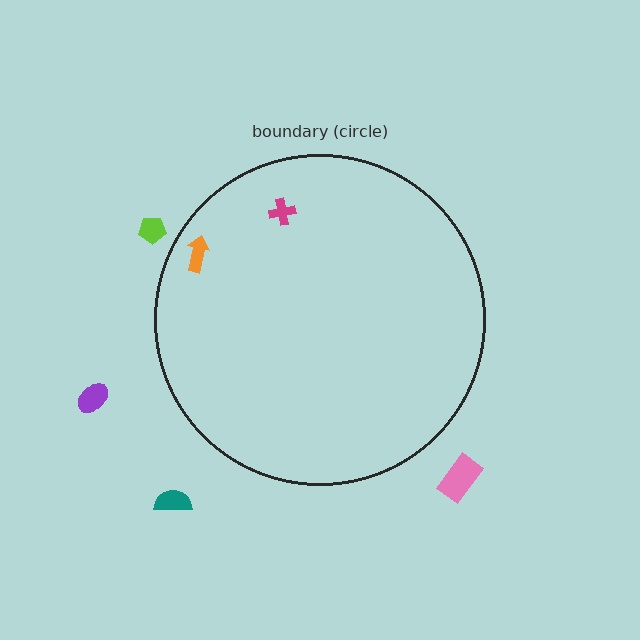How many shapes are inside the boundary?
2 inside, 4 outside.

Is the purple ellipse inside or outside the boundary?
Outside.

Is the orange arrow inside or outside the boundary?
Inside.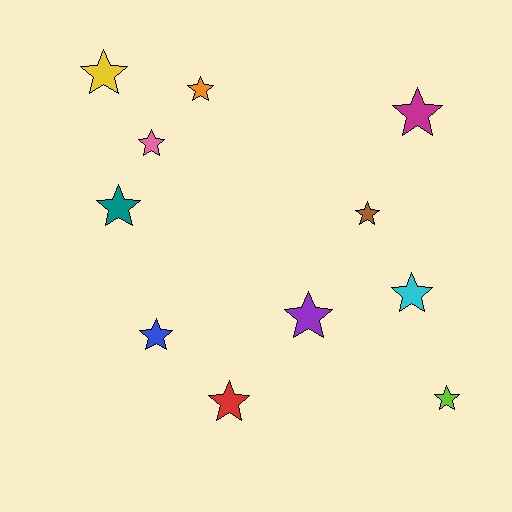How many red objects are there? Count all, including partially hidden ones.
There is 1 red object.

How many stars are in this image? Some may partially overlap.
There are 11 stars.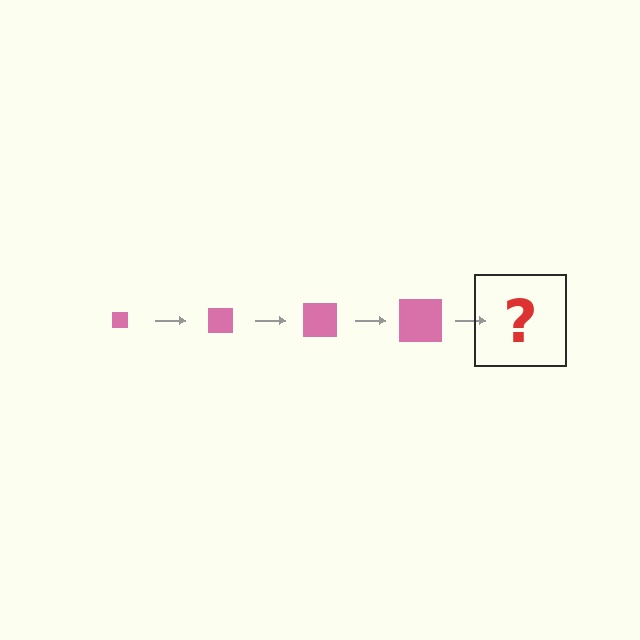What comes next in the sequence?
The next element should be a pink square, larger than the previous one.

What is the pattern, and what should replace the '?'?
The pattern is that the square gets progressively larger each step. The '?' should be a pink square, larger than the previous one.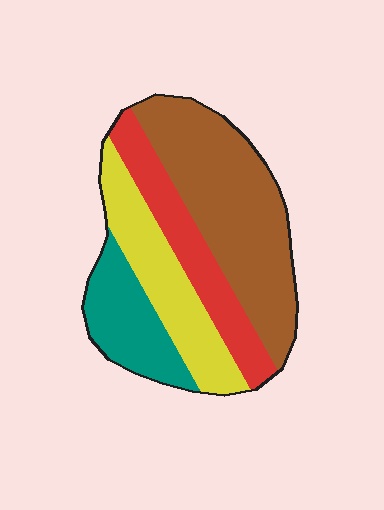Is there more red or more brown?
Brown.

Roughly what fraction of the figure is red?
Red covers about 20% of the figure.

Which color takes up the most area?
Brown, at roughly 40%.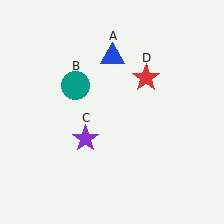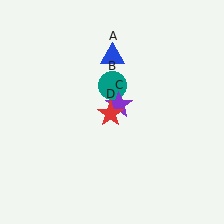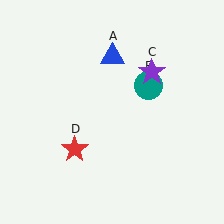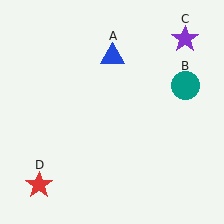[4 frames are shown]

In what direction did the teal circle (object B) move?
The teal circle (object B) moved right.